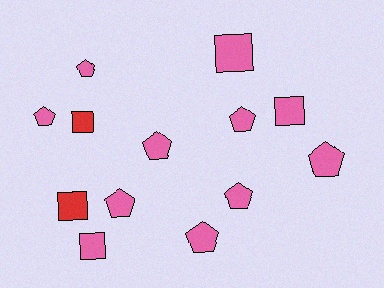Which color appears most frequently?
Pink, with 11 objects.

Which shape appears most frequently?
Pentagon, with 8 objects.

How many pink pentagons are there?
There are 8 pink pentagons.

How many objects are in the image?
There are 13 objects.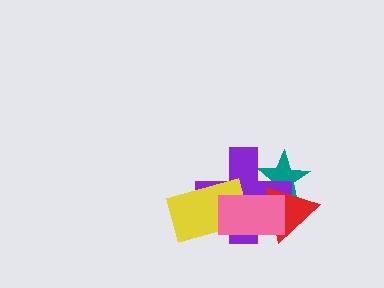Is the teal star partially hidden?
Yes, it is partially covered by another shape.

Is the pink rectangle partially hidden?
No, no other shape covers it.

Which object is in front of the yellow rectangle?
The pink rectangle is in front of the yellow rectangle.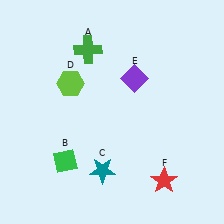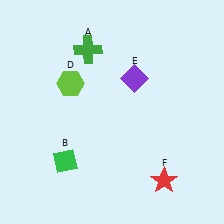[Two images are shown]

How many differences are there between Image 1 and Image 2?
There is 1 difference between the two images.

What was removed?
The teal star (C) was removed in Image 2.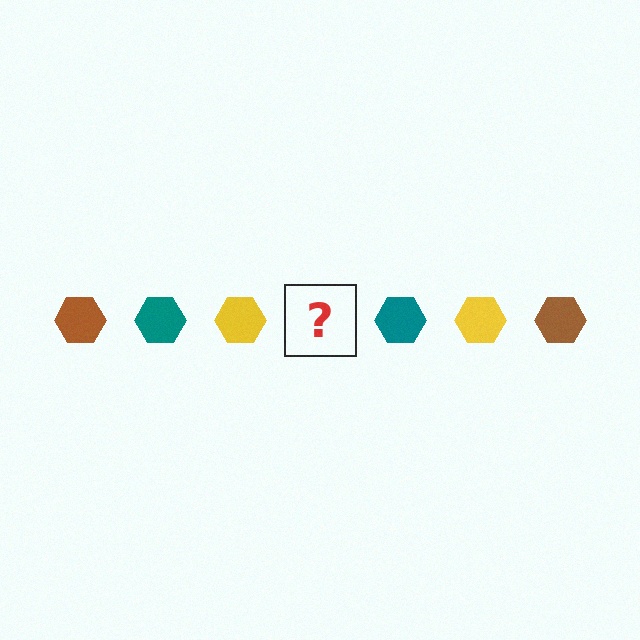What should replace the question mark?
The question mark should be replaced with a brown hexagon.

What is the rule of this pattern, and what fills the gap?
The rule is that the pattern cycles through brown, teal, yellow hexagons. The gap should be filled with a brown hexagon.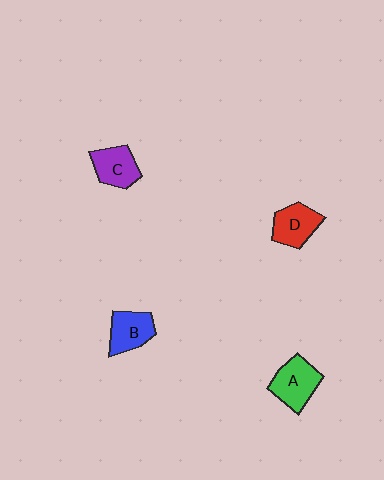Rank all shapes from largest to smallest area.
From largest to smallest: A (green), D (red), B (blue), C (purple).